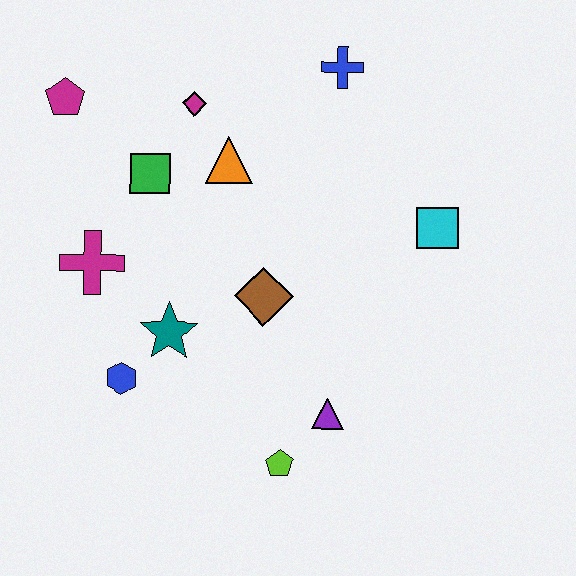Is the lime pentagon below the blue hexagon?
Yes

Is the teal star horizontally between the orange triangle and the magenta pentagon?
Yes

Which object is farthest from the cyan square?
The magenta pentagon is farthest from the cyan square.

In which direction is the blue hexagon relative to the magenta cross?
The blue hexagon is below the magenta cross.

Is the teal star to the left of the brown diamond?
Yes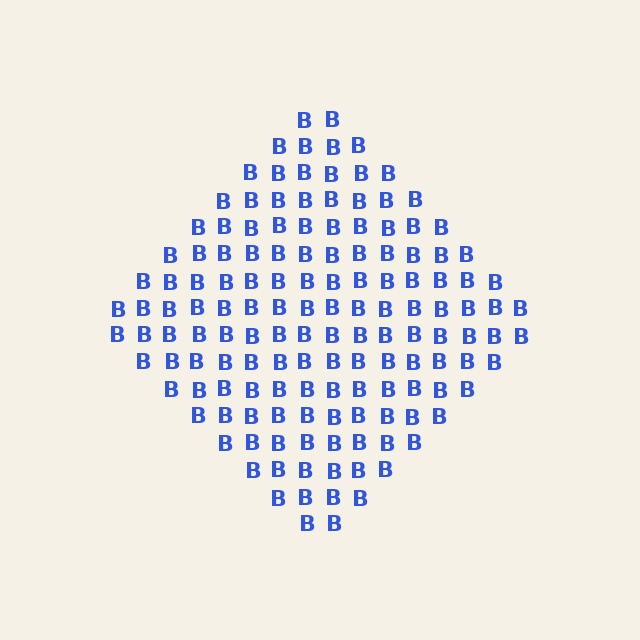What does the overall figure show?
The overall figure shows a diamond.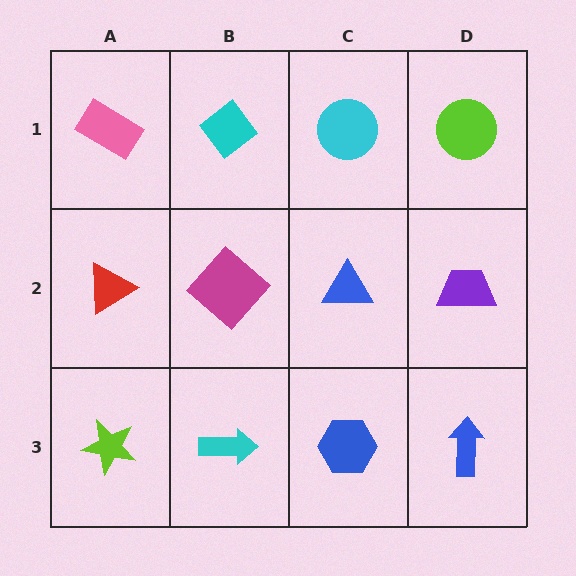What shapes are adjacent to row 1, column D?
A purple trapezoid (row 2, column D), a cyan circle (row 1, column C).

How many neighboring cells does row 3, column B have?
3.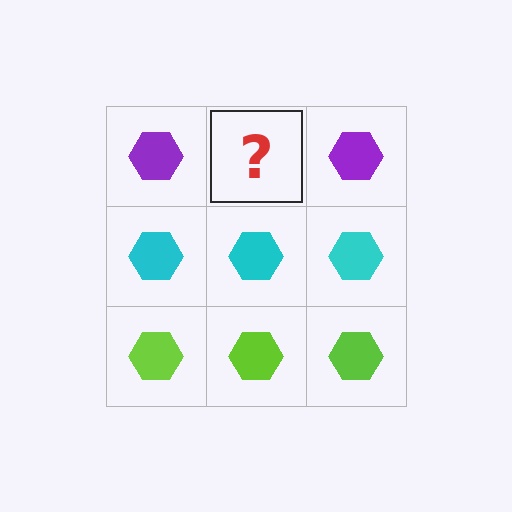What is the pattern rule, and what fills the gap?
The rule is that each row has a consistent color. The gap should be filled with a purple hexagon.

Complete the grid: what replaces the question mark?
The question mark should be replaced with a purple hexagon.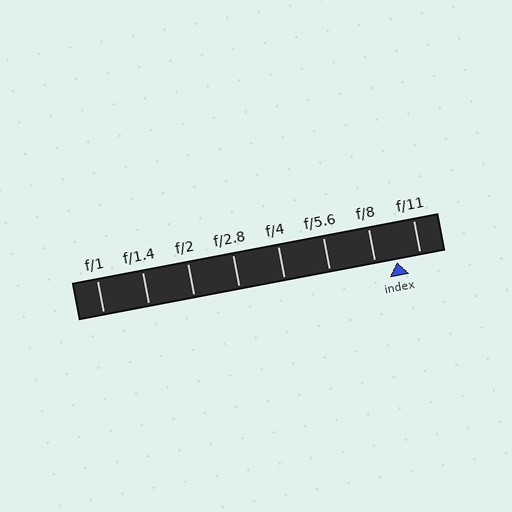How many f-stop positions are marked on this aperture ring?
There are 8 f-stop positions marked.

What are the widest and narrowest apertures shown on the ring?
The widest aperture shown is f/1 and the narrowest is f/11.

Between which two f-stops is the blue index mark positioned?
The index mark is between f/8 and f/11.